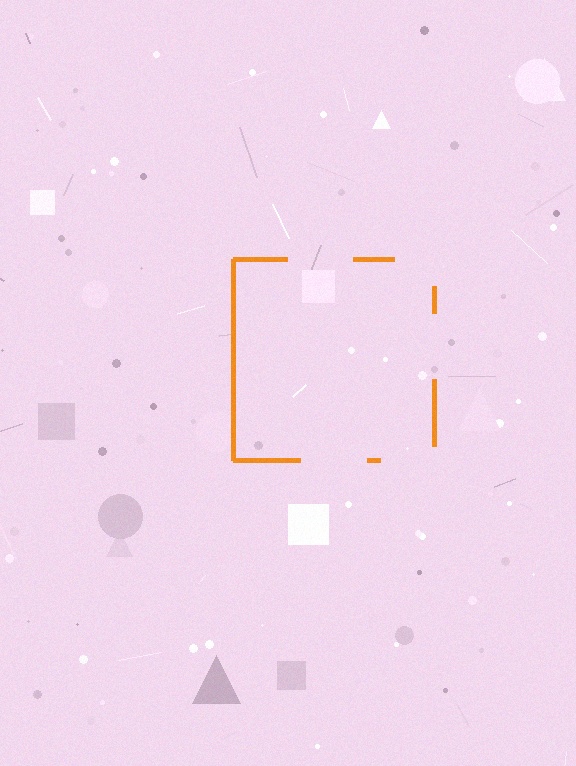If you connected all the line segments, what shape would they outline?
They would outline a square.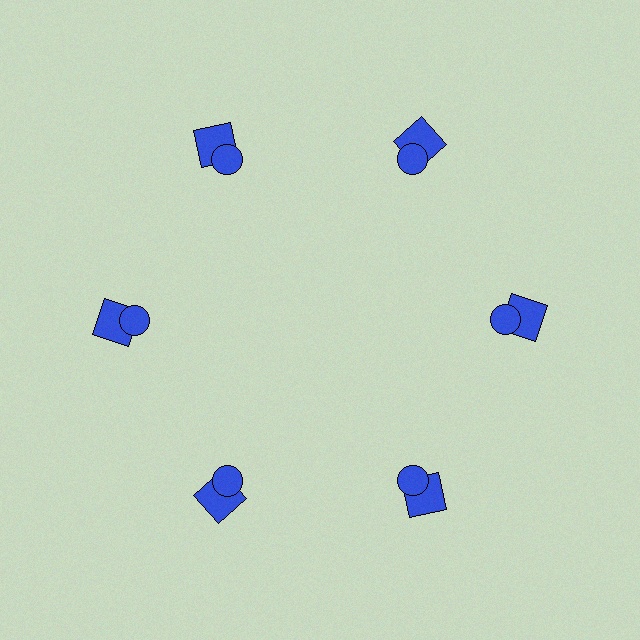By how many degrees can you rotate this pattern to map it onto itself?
The pattern maps onto itself every 60 degrees of rotation.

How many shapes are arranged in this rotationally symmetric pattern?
There are 12 shapes, arranged in 6 groups of 2.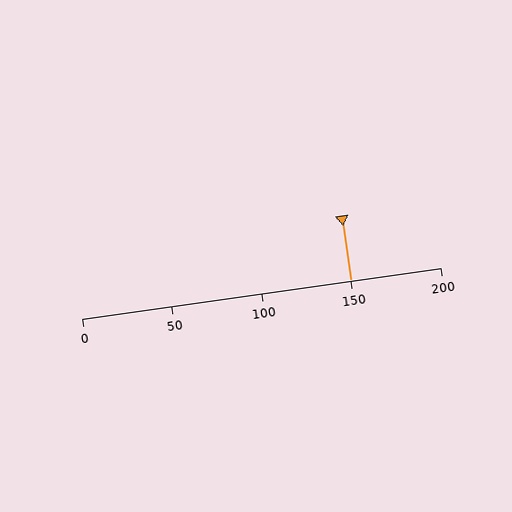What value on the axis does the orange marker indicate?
The marker indicates approximately 150.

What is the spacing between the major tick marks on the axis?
The major ticks are spaced 50 apart.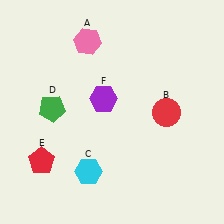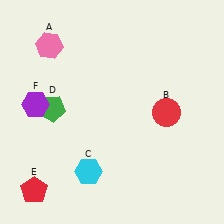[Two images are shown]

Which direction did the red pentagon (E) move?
The red pentagon (E) moved down.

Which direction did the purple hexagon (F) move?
The purple hexagon (F) moved left.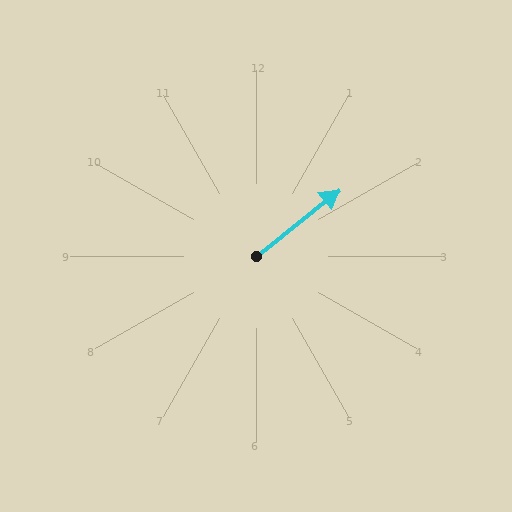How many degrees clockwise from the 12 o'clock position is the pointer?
Approximately 51 degrees.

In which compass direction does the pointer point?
Northeast.